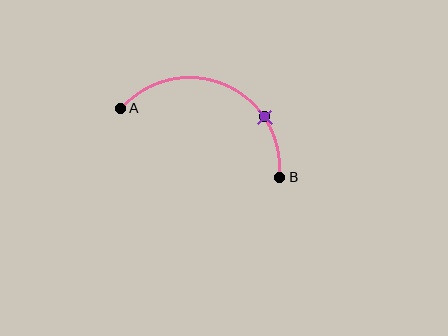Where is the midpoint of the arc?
The arc midpoint is the point on the curve farthest from the straight line joining A and B. It sits above that line.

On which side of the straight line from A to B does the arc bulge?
The arc bulges above the straight line connecting A and B.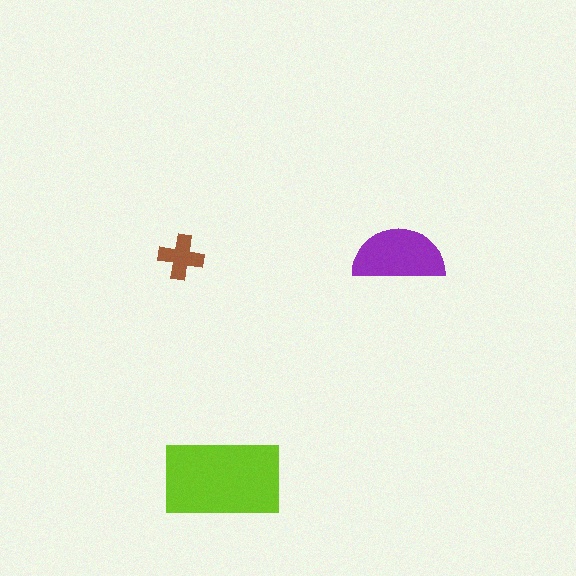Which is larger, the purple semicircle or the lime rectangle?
The lime rectangle.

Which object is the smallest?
The brown cross.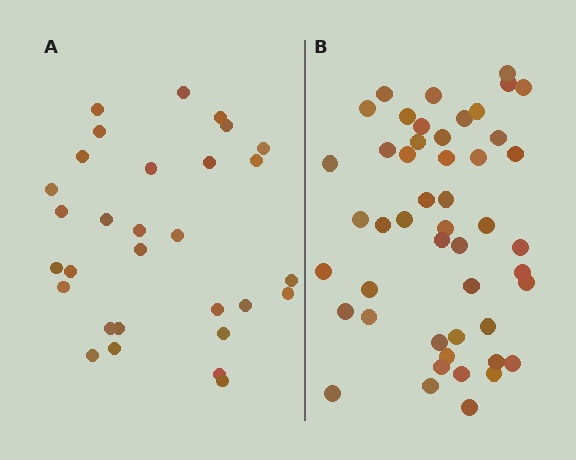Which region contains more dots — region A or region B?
Region B (the right region) has more dots.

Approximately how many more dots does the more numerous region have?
Region B has approximately 20 more dots than region A.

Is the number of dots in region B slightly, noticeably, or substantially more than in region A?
Region B has substantially more. The ratio is roughly 1.6 to 1.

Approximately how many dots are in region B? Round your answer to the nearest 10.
About 50 dots. (The exact count is 48, which rounds to 50.)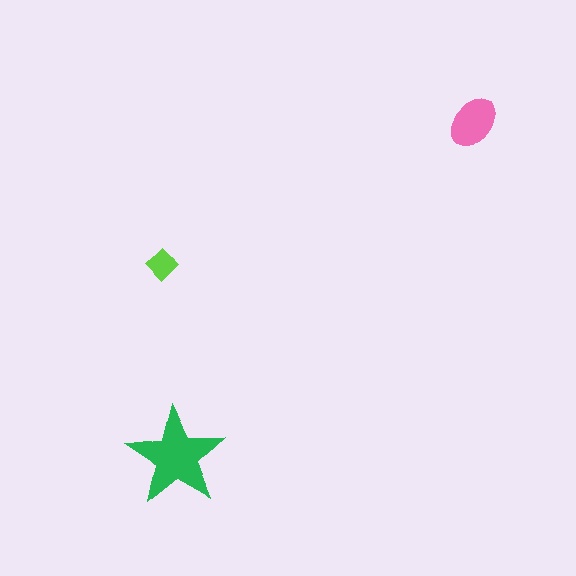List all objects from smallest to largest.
The lime diamond, the pink ellipse, the green star.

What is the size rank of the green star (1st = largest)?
1st.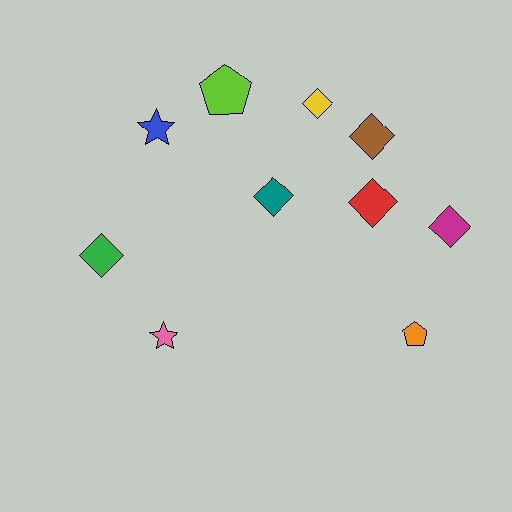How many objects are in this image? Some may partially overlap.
There are 10 objects.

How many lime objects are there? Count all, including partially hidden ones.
There is 1 lime object.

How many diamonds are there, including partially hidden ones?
There are 6 diamonds.